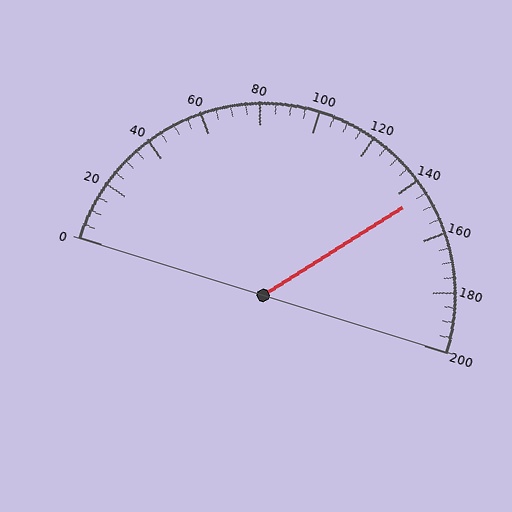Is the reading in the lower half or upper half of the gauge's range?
The reading is in the upper half of the range (0 to 200).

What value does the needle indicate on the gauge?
The needle indicates approximately 145.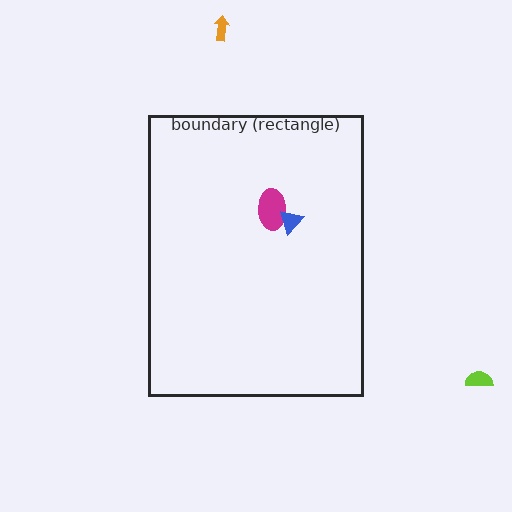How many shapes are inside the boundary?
2 inside, 2 outside.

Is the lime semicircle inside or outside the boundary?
Outside.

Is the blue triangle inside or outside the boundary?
Inside.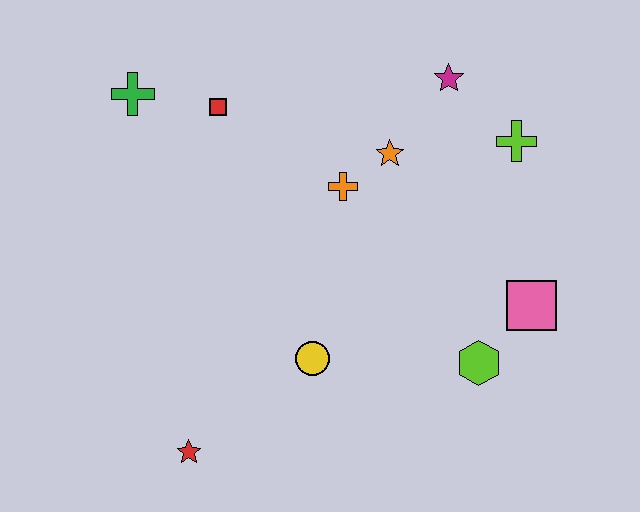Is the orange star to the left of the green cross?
No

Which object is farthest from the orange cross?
The red star is farthest from the orange cross.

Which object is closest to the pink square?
The lime hexagon is closest to the pink square.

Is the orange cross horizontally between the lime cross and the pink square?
No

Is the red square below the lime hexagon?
No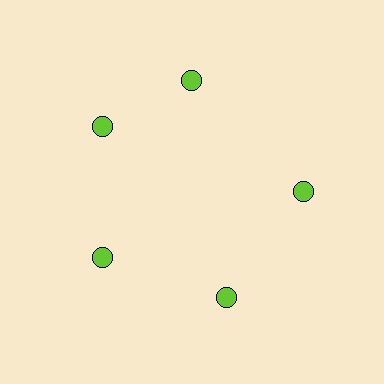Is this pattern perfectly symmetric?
No. The 5 lime circles are arranged in a ring, but one element near the 1 o'clock position is rotated out of alignment along the ring, breaking the 5-fold rotational symmetry.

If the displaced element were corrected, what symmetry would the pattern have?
It would have 5-fold rotational symmetry — the pattern would map onto itself every 72 degrees.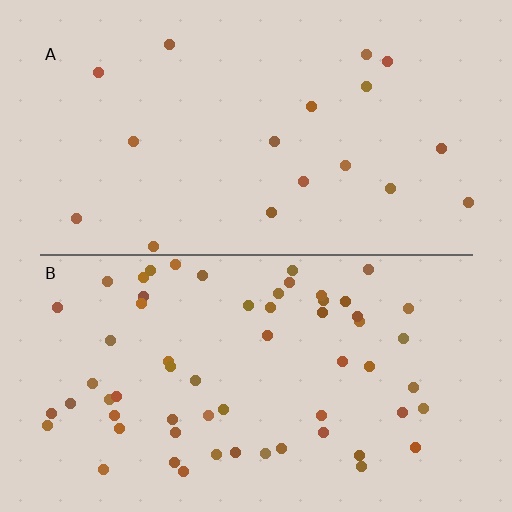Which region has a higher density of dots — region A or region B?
B (the bottom).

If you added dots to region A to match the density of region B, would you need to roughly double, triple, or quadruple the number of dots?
Approximately triple.